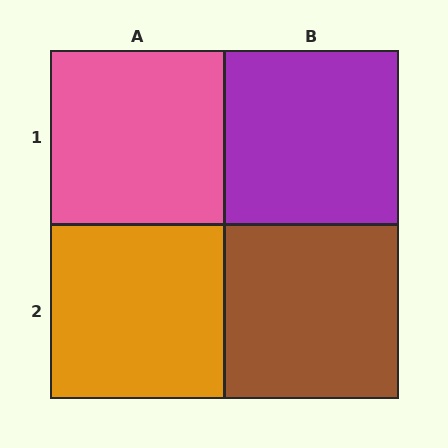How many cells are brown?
1 cell is brown.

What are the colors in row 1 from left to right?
Pink, purple.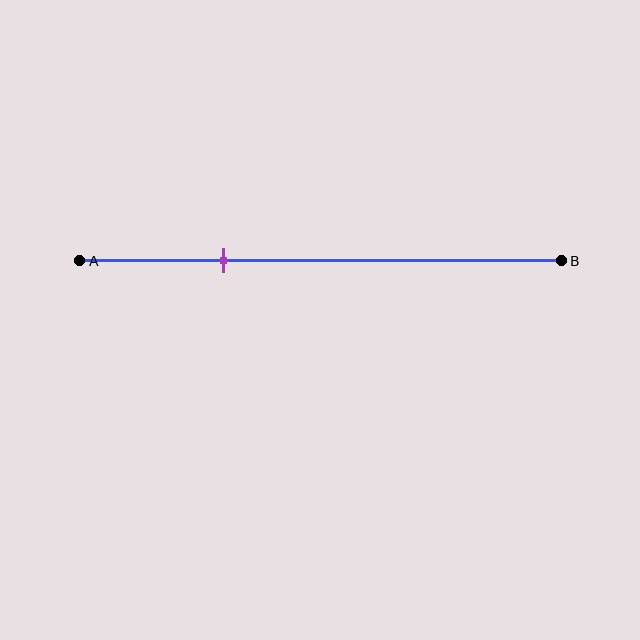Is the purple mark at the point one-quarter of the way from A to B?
No, the mark is at about 30% from A, not at the 25% one-quarter point.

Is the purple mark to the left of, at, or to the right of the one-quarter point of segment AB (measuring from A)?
The purple mark is to the right of the one-quarter point of segment AB.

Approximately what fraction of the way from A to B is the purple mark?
The purple mark is approximately 30% of the way from A to B.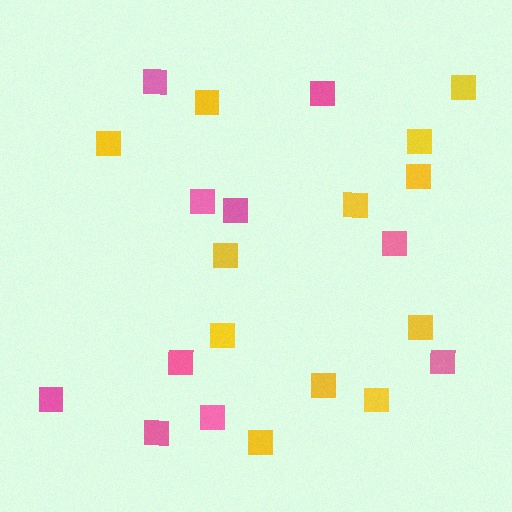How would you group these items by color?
There are 2 groups: one group of yellow squares (12) and one group of pink squares (10).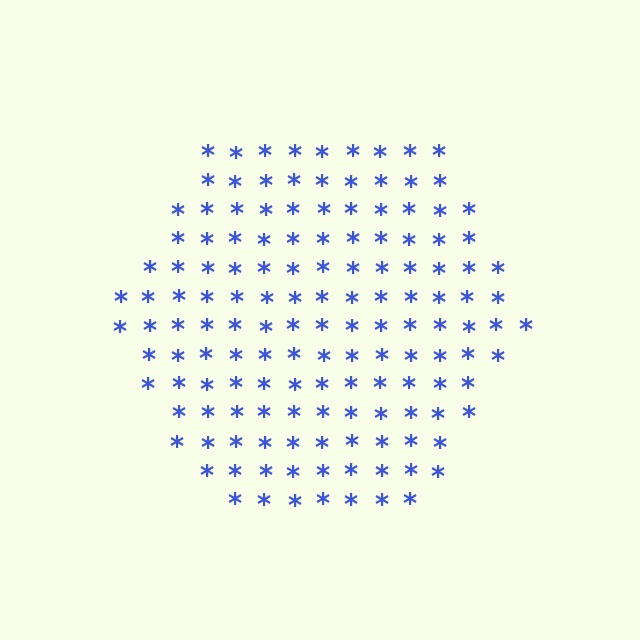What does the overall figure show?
The overall figure shows a hexagon.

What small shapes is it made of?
It is made of small asterisks.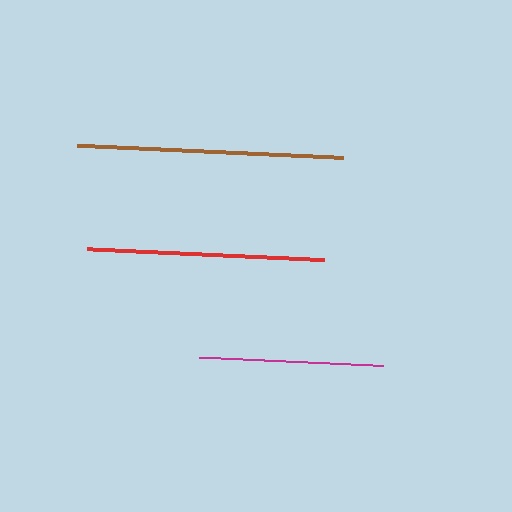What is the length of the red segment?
The red segment is approximately 237 pixels long.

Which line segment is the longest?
The brown line is the longest at approximately 266 pixels.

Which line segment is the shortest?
The magenta line is the shortest at approximately 185 pixels.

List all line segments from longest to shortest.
From longest to shortest: brown, red, magenta.